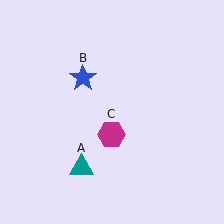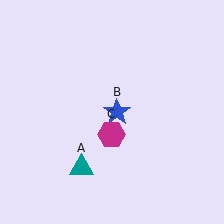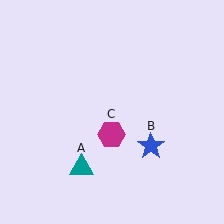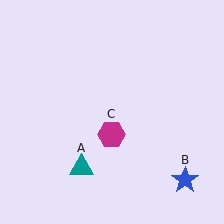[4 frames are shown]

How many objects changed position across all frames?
1 object changed position: blue star (object B).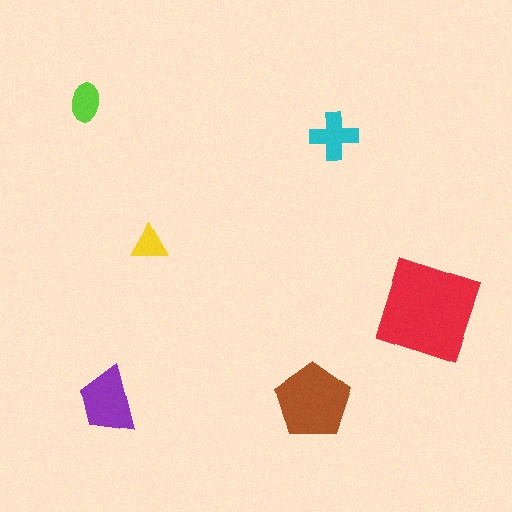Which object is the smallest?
The yellow triangle.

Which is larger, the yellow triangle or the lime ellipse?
The lime ellipse.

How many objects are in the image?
There are 6 objects in the image.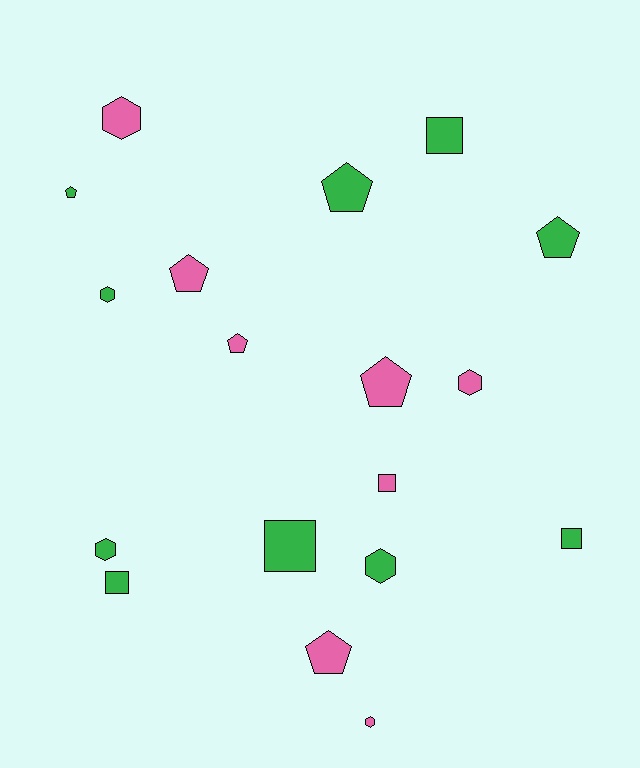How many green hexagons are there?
There are 3 green hexagons.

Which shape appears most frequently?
Pentagon, with 7 objects.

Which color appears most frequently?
Green, with 10 objects.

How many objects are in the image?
There are 18 objects.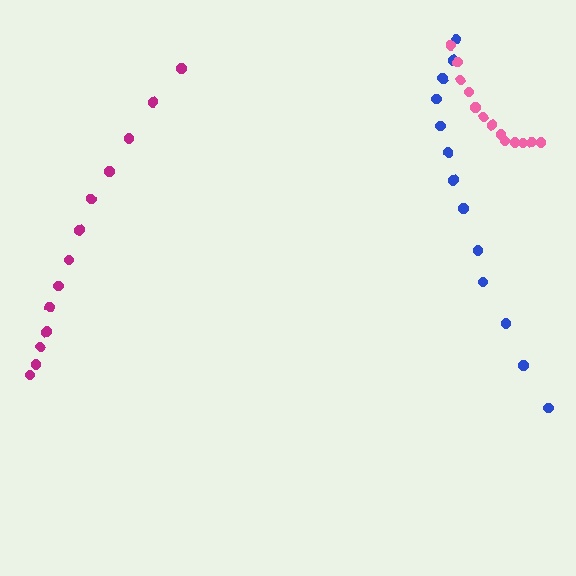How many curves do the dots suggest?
There are 3 distinct paths.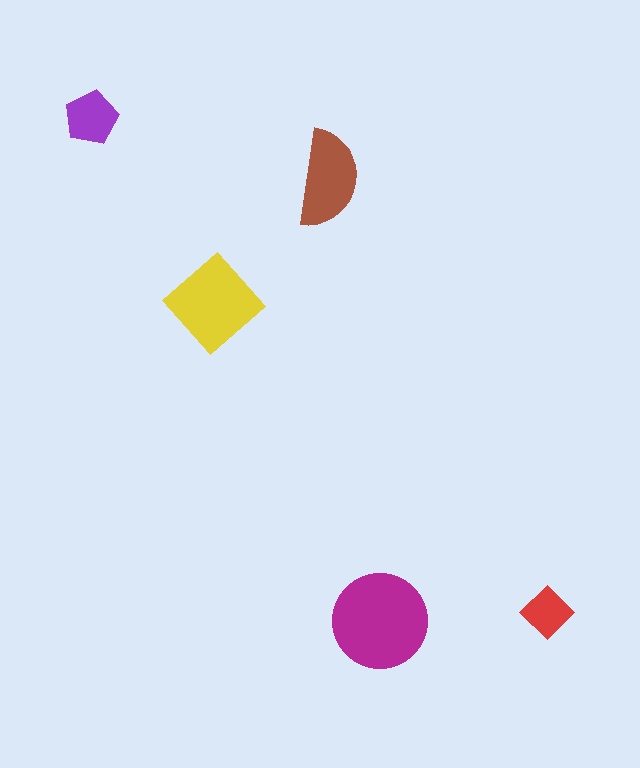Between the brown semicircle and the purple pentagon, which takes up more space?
The brown semicircle.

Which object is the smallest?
The red diamond.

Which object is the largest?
The magenta circle.